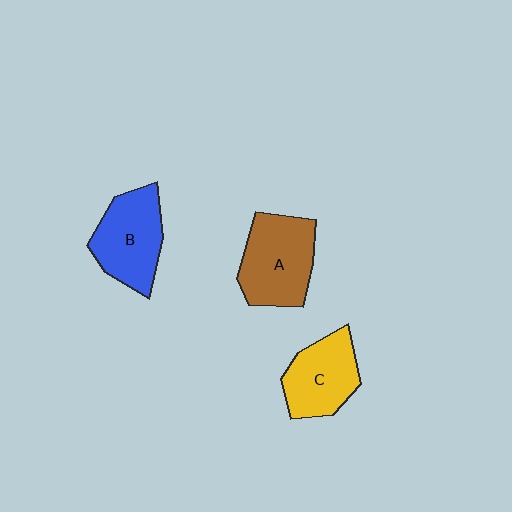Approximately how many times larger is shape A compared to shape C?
Approximately 1.2 times.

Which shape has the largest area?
Shape A (brown).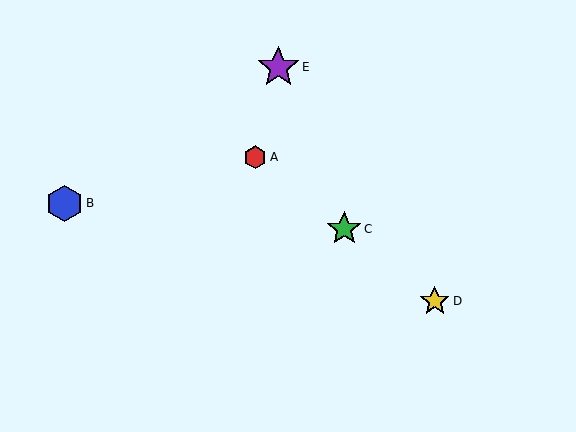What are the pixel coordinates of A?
Object A is at (255, 157).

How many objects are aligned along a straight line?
3 objects (A, C, D) are aligned along a straight line.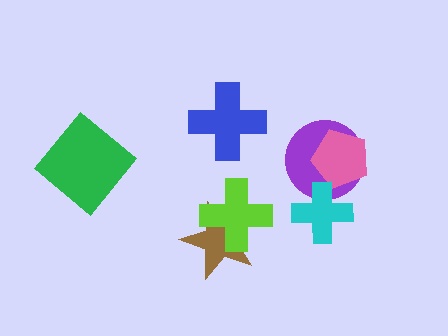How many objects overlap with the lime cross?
1 object overlaps with the lime cross.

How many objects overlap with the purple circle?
2 objects overlap with the purple circle.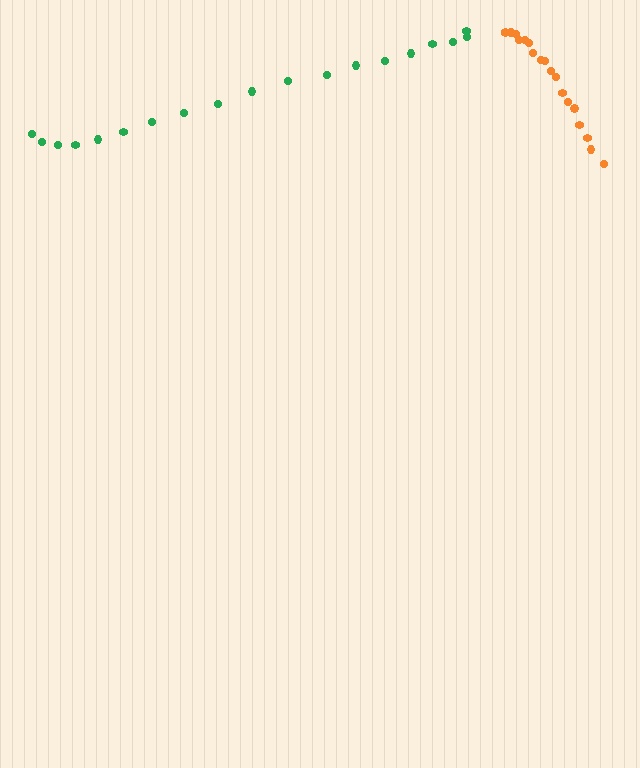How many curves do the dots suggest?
There are 2 distinct paths.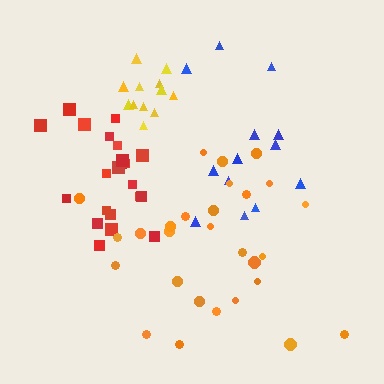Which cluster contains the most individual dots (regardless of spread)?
Orange (28).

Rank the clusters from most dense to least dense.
yellow, red, orange, blue.